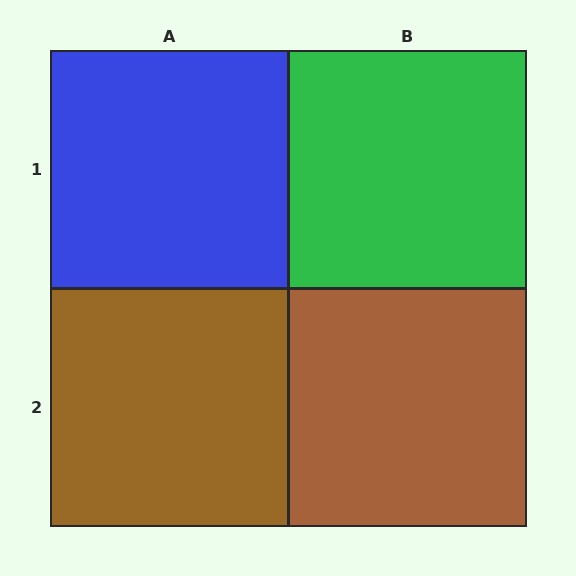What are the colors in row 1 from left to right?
Blue, green.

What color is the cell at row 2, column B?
Brown.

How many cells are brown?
2 cells are brown.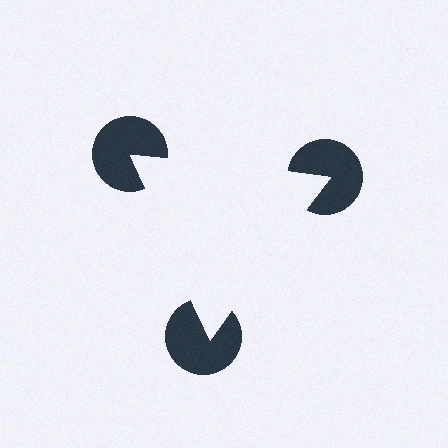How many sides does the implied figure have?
3 sides.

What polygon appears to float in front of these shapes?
An illusory triangle — its edges are inferred from the aligned wedge cuts in the pac-man discs, not physically drawn.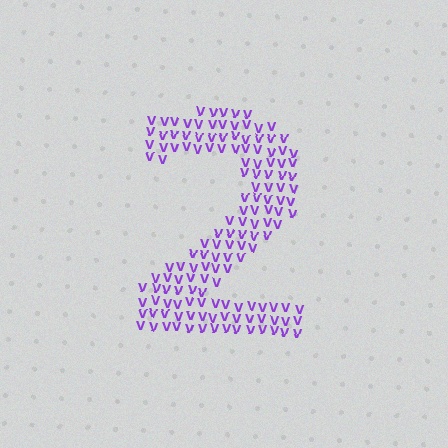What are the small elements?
The small elements are letter V's.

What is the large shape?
The large shape is the digit 2.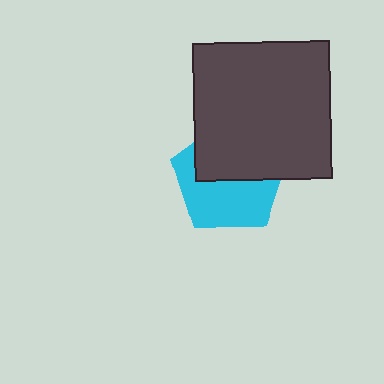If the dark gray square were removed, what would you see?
You would see the complete cyan pentagon.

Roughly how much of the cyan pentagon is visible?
About half of it is visible (roughly 53%).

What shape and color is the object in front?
The object in front is a dark gray square.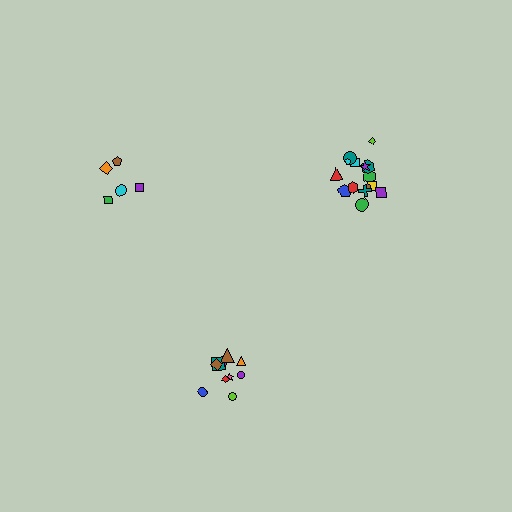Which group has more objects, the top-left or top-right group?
The top-right group.